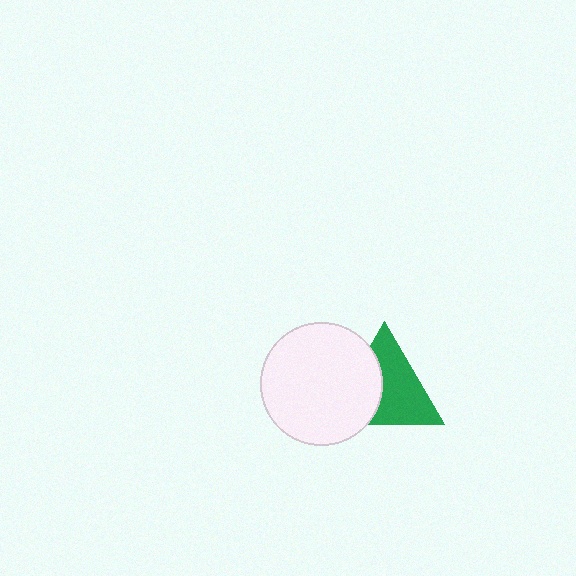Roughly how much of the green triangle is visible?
About half of it is visible (roughly 61%).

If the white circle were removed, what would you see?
You would see the complete green triangle.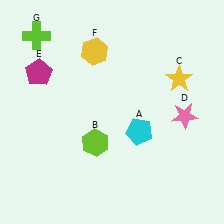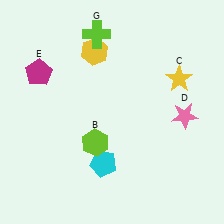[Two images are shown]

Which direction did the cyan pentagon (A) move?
The cyan pentagon (A) moved left.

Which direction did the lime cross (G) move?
The lime cross (G) moved right.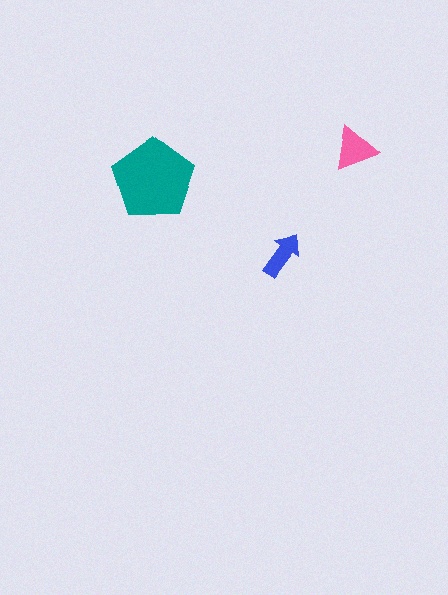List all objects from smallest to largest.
The blue arrow, the pink triangle, the teal pentagon.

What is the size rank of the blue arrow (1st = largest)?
3rd.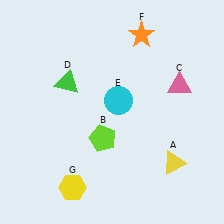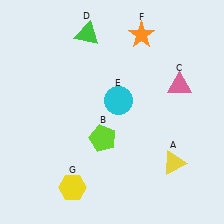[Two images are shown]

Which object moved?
The green triangle (D) moved up.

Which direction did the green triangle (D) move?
The green triangle (D) moved up.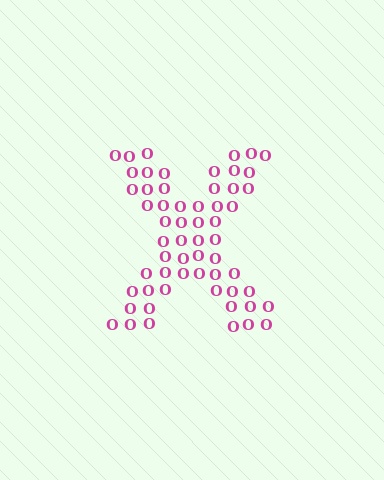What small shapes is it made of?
It is made of small letter O's.